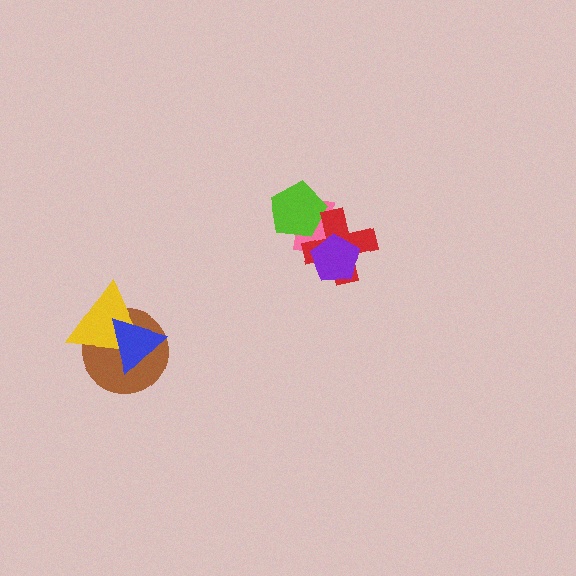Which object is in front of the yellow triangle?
The blue triangle is in front of the yellow triangle.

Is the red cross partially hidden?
Yes, it is partially covered by another shape.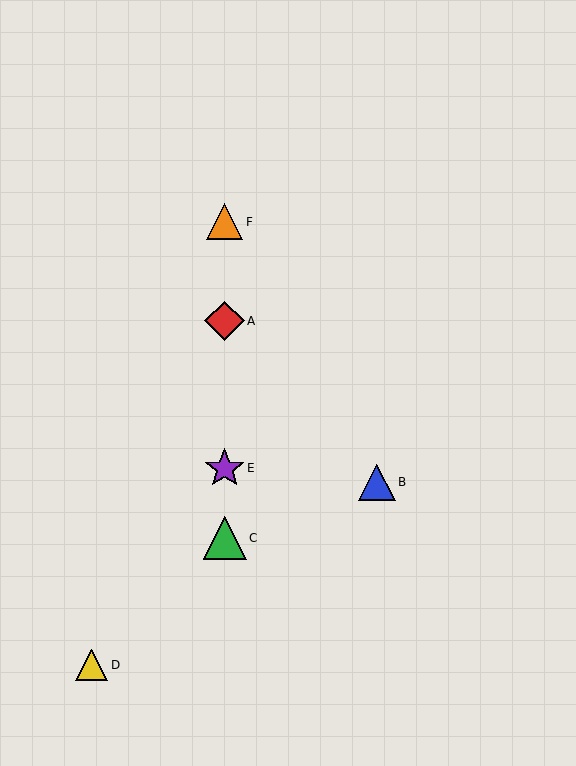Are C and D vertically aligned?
No, C is at x≈225 and D is at x≈92.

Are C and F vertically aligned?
Yes, both are at x≈225.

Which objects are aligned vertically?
Objects A, C, E, F are aligned vertically.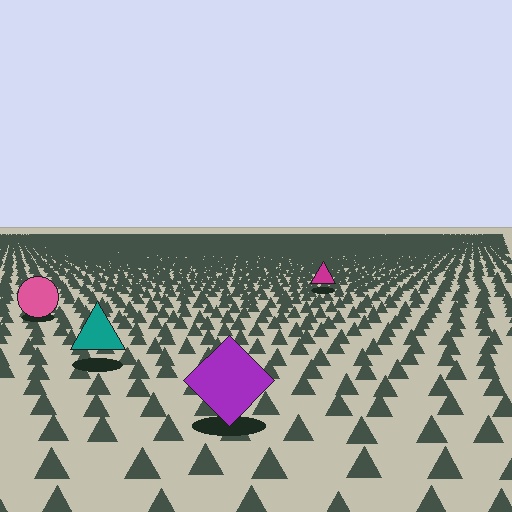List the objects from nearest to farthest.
From nearest to farthest: the purple diamond, the teal triangle, the pink circle, the magenta triangle.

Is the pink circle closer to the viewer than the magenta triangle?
Yes. The pink circle is closer — you can tell from the texture gradient: the ground texture is coarser near it.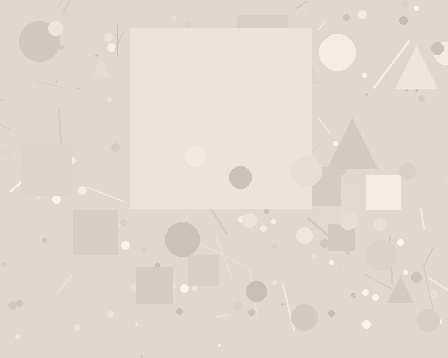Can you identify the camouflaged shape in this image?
The camouflaged shape is a square.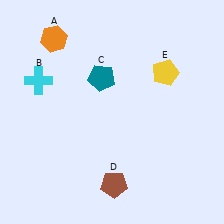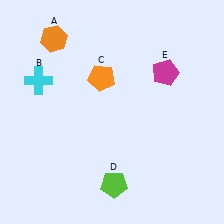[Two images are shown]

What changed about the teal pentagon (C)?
In Image 1, C is teal. In Image 2, it changed to orange.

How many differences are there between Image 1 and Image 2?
There are 3 differences between the two images.